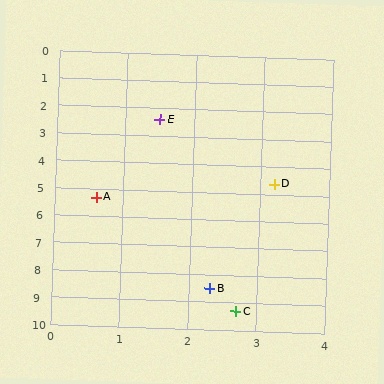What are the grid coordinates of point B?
Point B is at approximately (2.3, 8.5).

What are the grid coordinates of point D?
Point D is at approximately (3.2, 4.6).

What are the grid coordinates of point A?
Point A is at approximately (0.6, 5.3).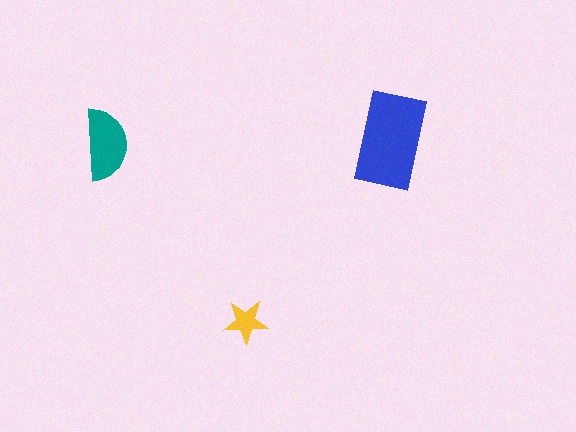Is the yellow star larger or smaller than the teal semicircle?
Smaller.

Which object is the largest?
The blue rectangle.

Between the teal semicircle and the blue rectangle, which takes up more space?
The blue rectangle.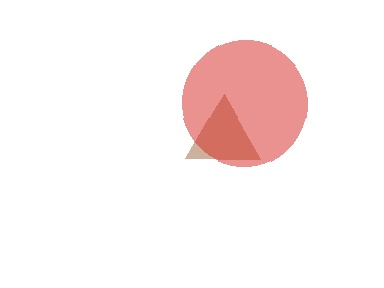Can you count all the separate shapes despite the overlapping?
Yes, there are 2 separate shapes.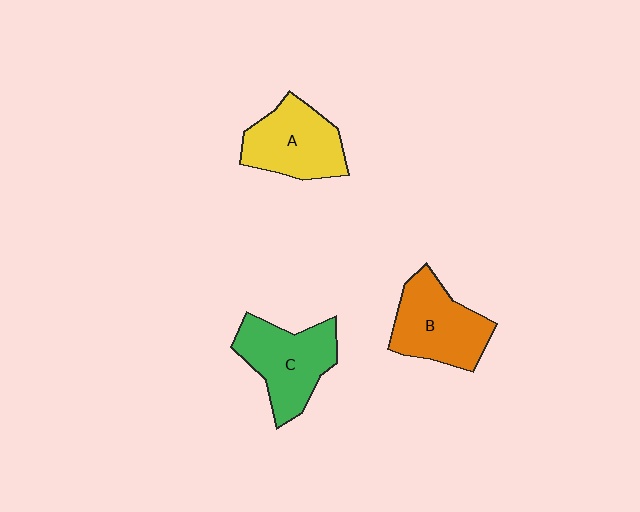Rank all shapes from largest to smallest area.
From largest to smallest: C (green), B (orange), A (yellow).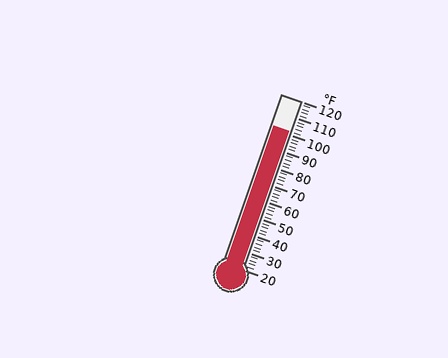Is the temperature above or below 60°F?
The temperature is above 60°F.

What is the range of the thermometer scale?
The thermometer scale ranges from 20°F to 120°F.